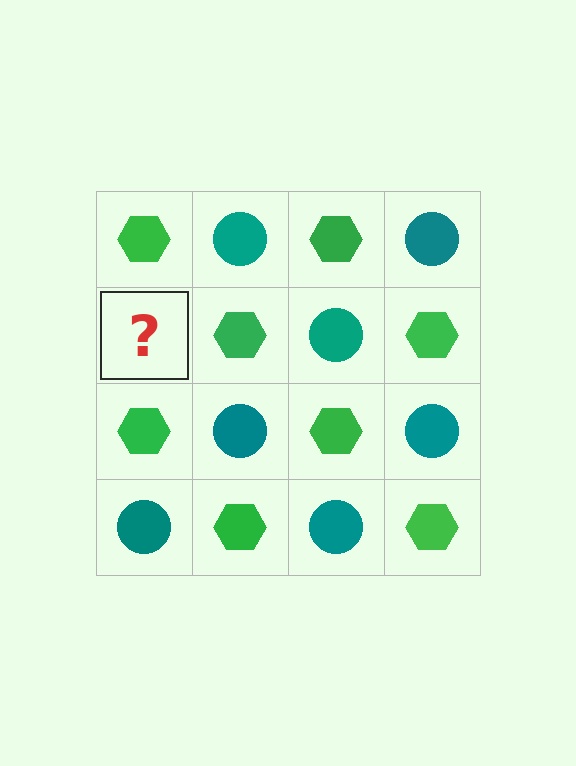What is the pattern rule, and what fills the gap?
The rule is that it alternates green hexagon and teal circle in a checkerboard pattern. The gap should be filled with a teal circle.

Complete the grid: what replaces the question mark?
The question mark should be replaced with a teal circle.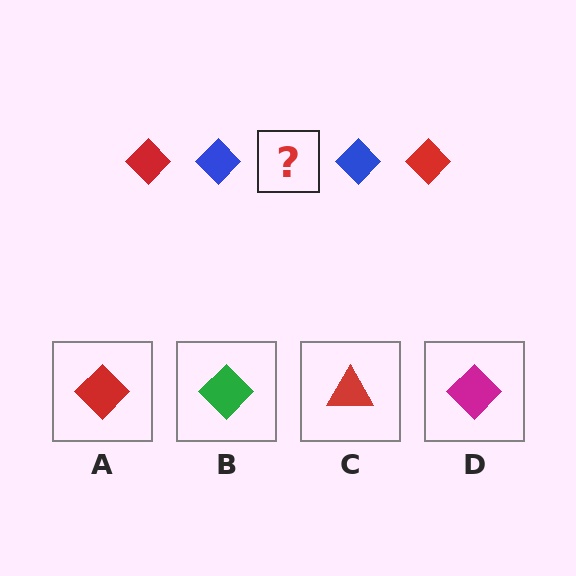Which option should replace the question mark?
Option A.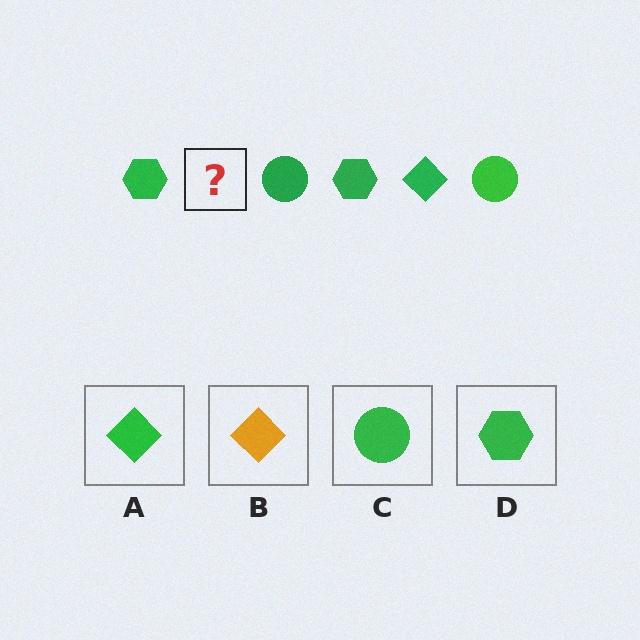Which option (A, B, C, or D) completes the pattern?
A.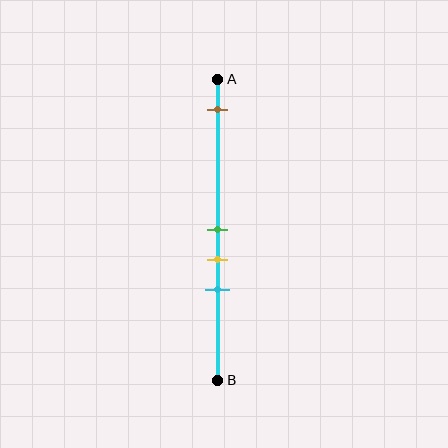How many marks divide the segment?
There are 4 marks dividing the segment.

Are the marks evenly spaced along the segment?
No, the marks are not evenly spaced.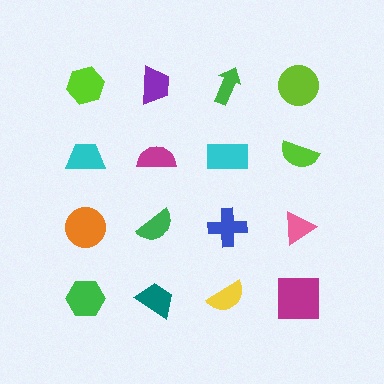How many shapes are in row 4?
4 shapes.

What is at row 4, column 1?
A green hexagon.